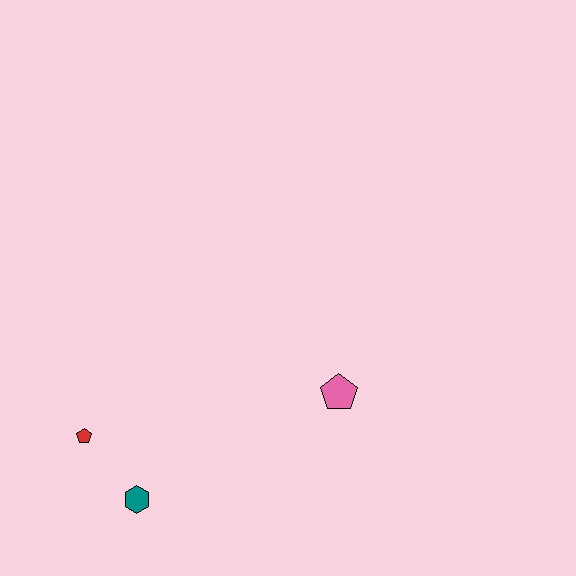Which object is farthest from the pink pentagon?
The red pentagon is farthest from the pink pentagon.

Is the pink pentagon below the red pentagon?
No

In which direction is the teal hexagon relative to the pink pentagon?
The teal hexagon is to the left of the pink pentagon.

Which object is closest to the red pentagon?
The teal hexagon is closest to the red pentagon.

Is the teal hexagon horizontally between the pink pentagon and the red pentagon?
Yes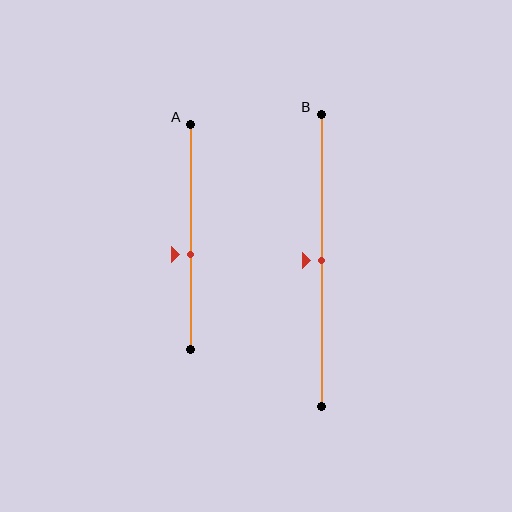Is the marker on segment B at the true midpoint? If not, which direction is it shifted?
Yes, the marker on segment B is at the true midpoint.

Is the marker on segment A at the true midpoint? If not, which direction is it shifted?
No, the marker on segment A is shifted downward by about 8% of the segment length.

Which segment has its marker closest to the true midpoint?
Segment B has its marker closest to the true midpoint.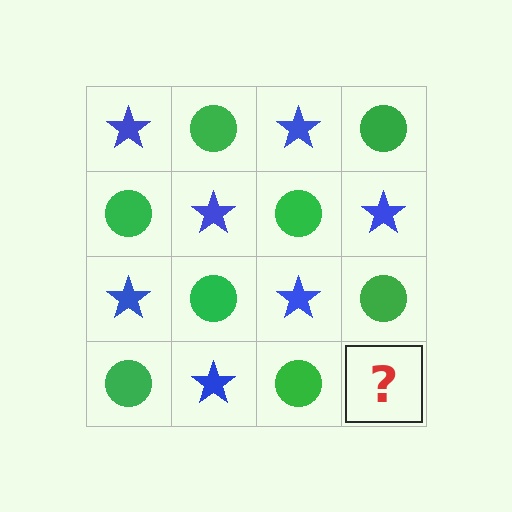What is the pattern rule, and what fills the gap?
The rule is that it alternates blue star and green circle in a checkerboard pattern. The gap should be filled with a blue star.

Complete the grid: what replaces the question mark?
The question mark should be replaced with a blue star.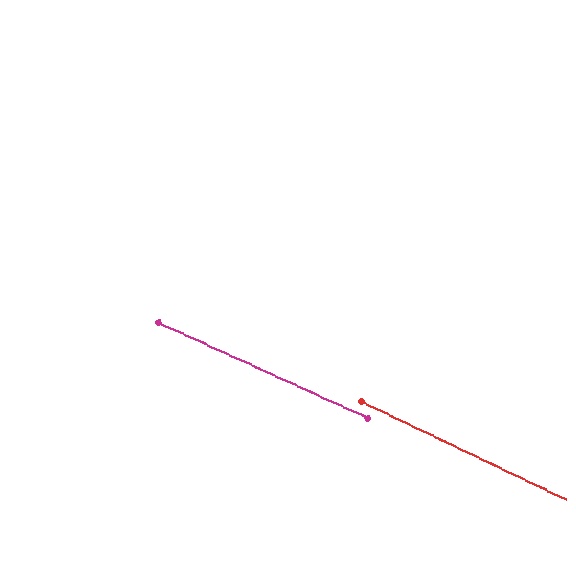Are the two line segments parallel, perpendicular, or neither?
Parallel — their directions differ by only 0.9°.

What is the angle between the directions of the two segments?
Approximately 1 degree.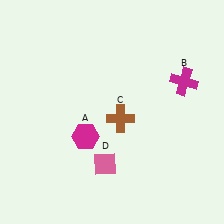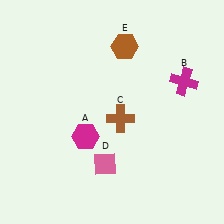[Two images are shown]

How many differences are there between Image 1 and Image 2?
There is 1 difference between the two images.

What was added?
A brown hexagon (E) was added in Image 2.